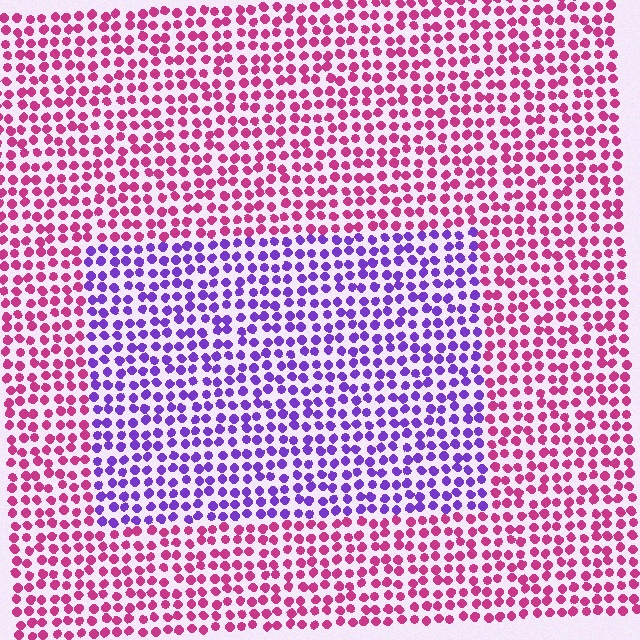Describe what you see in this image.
The image is filled with small magenta elements in a uniform arrangement. A rectangle-shaped region is visible where the elements are tinted to a slightly different hue, forming a subtle color boundary.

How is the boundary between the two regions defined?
The boundary is defined purely by a slight shift in hue (about 60 degrees). Spacing, size, and orientation are identical on both sides.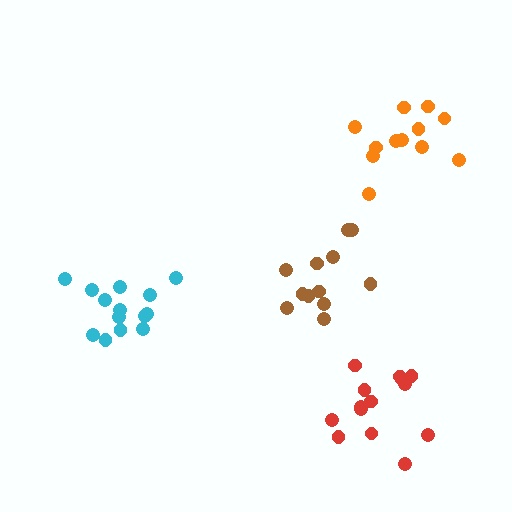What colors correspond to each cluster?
The clusters are colored: red, brown, orange, cyan.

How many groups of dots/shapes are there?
There are 4 groups.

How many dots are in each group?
Group 1: 14 dots, Group 2: 12 dots, Group 3: 12 dots, Group 4: 14 dots (52 total).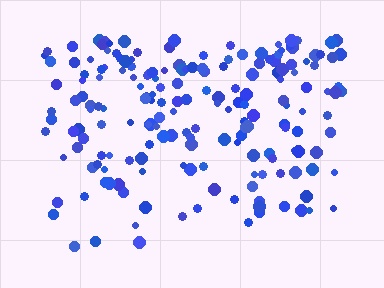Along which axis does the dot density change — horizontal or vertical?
Vertical.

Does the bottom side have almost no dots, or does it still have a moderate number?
Still a moderate number, just noticeably fewer than the top.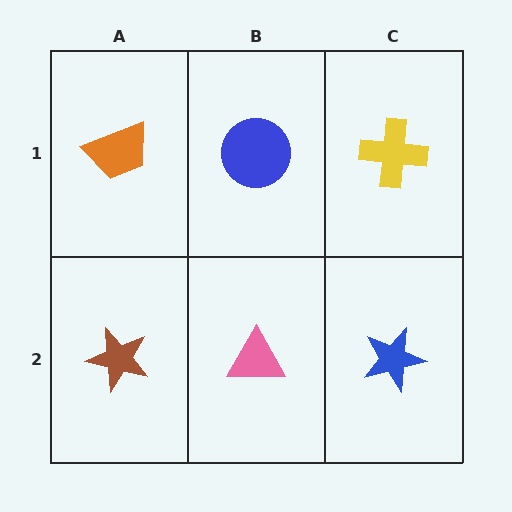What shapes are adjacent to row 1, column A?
A brown star (row 2, column A), a blue circle (row 1, column B).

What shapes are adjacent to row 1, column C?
A blue star (row 2, column C), a blue circle (row 1, column B).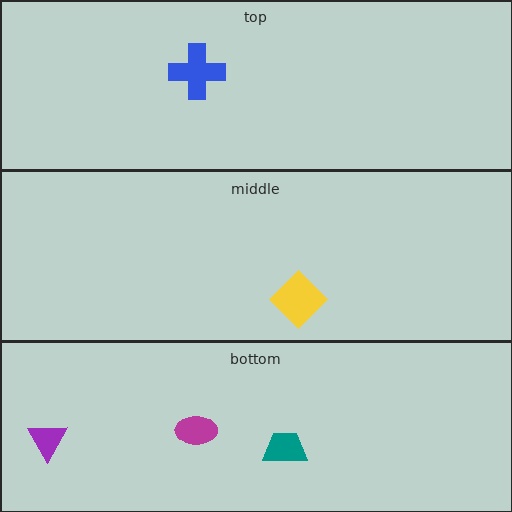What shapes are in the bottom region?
The purple triangle, the magenta ellipse, the teal trapezoid.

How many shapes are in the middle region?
1.